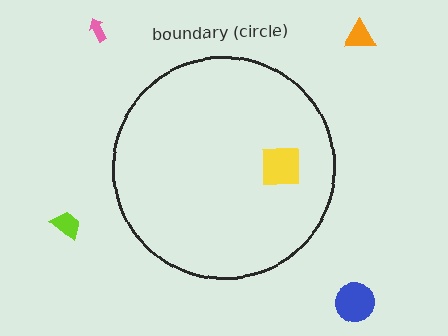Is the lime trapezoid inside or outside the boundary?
Outside.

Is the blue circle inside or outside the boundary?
Outside.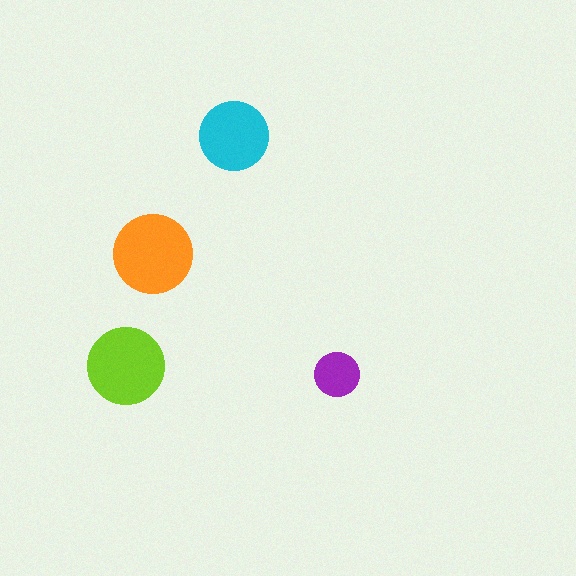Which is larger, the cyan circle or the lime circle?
The lime one.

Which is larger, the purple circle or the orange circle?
The orange one.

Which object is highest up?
The cyan circle is topmost.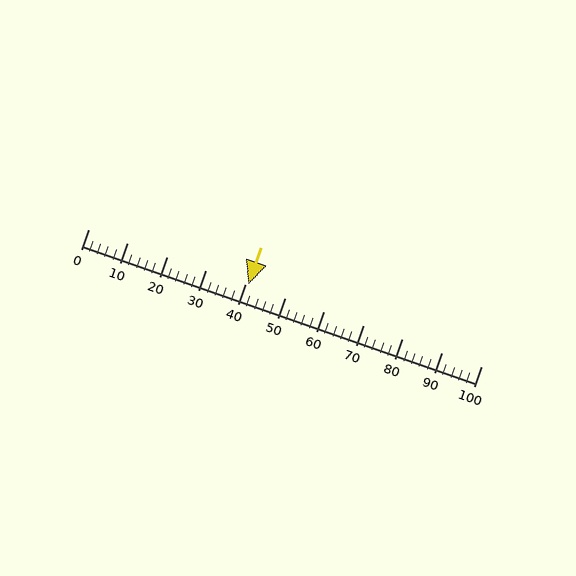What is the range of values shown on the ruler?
The ruler shows values from 0 to 100.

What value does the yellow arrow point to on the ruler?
The yellow arrow points to approximately 41.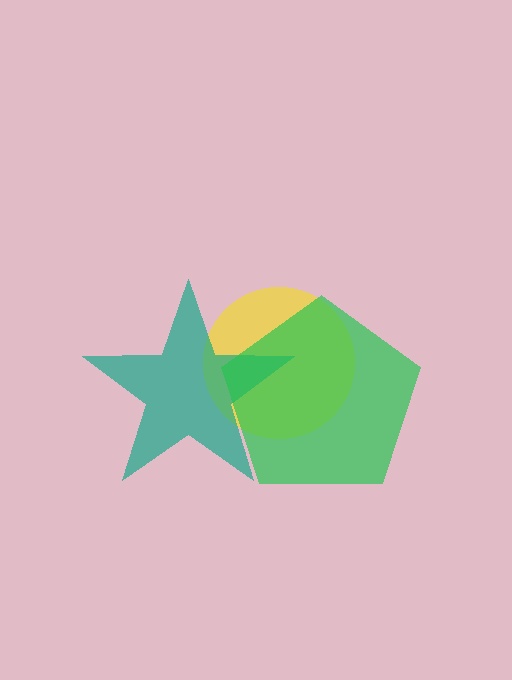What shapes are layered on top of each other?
The layered shapes are: a yellow circle, a teal star, a green pentagon.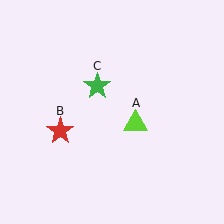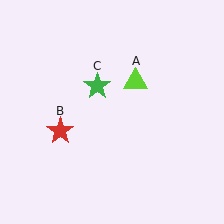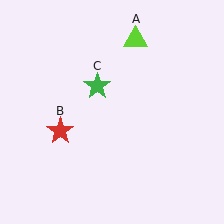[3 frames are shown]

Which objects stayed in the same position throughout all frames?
Red star (object B) and green star (object C) remained stationary.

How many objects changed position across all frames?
1 object changed position: lime triangle (object A).